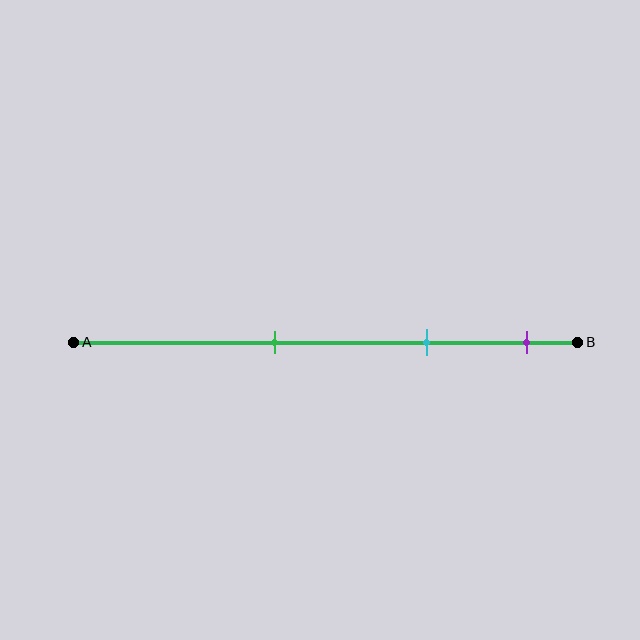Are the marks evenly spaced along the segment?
Yes, the marks are approximately evenly spaced.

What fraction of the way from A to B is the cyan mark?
The cyan mark is approximately 70% (0.7) of the way from A to B.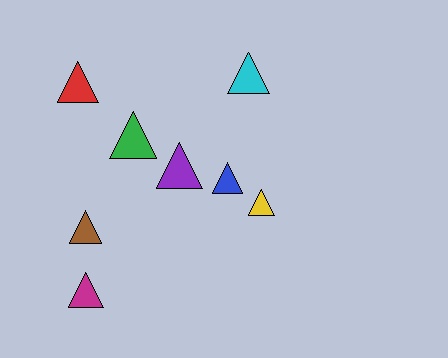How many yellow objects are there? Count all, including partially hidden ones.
There is 1 yellow object.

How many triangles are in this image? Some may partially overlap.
There are 8 triangles.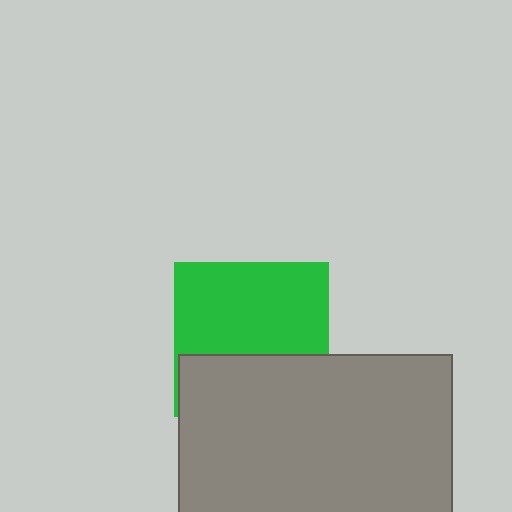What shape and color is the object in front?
The object in front is a gray rectangle.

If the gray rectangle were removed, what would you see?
You would see the complete green square.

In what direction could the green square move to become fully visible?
The green square could move up. That would shift it out from behind the gray rectangle entirely.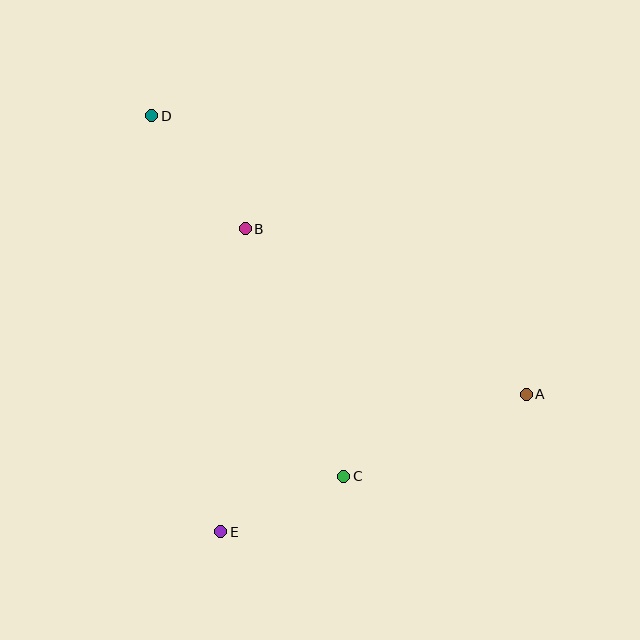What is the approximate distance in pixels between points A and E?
The distance between A and E is approximately 335 pixels.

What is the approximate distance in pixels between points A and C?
The distance between A and C is approximately 200 pixels.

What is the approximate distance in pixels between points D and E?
The distance between D and E is approximately 422 pixels.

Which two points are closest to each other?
Points C and E are closest to each other.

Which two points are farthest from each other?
Points A and D are farthest from each other.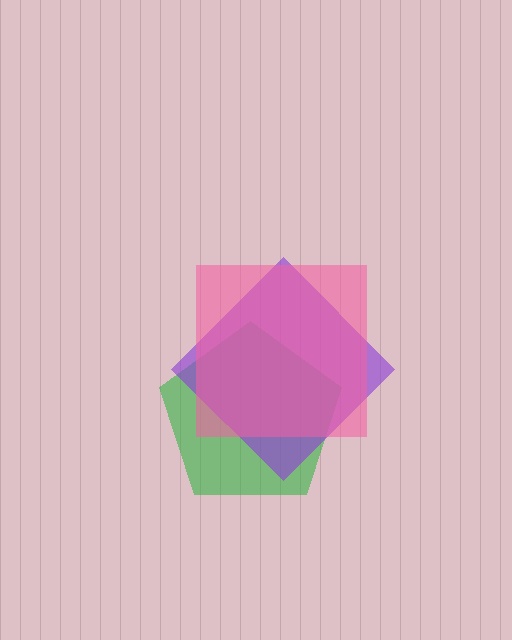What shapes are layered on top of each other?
The layered shapes are: a green pentagon, a purple diamond, a pink square.